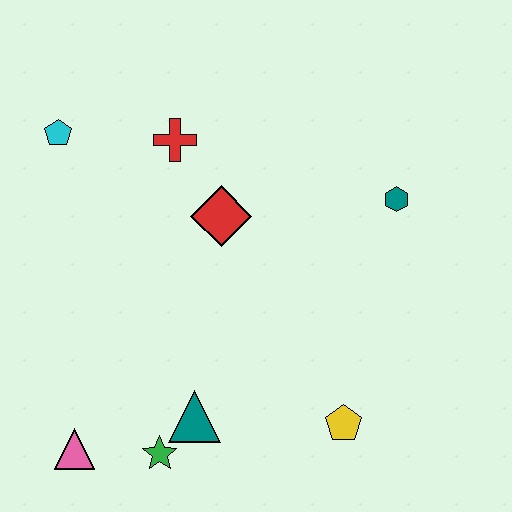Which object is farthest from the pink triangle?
The teal hexagon is farthest from the pink triangle.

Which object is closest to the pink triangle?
The green star is closest to the pink triangle.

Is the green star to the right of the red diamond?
No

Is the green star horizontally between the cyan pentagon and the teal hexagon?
Yes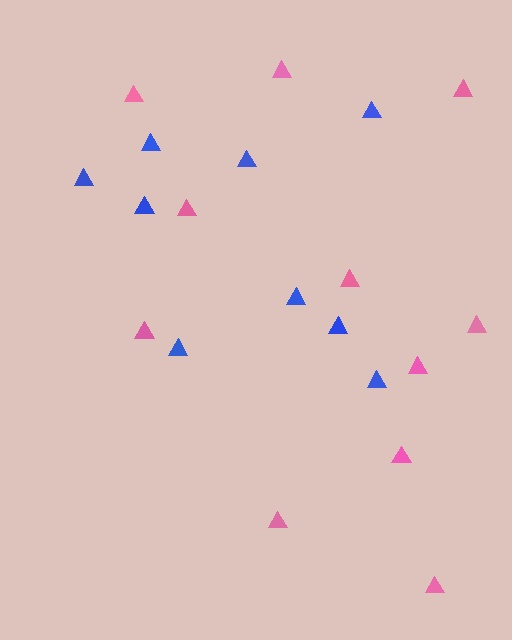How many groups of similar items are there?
There are 2 groups: one group of pink triangles (11) and one group of blue triangles (9).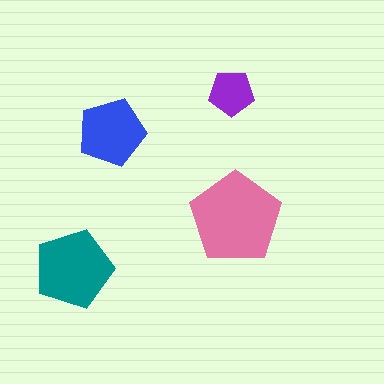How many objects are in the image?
There are 4 objects in the image.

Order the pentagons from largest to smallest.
the pink one, the teal one, the blue one, the purple one.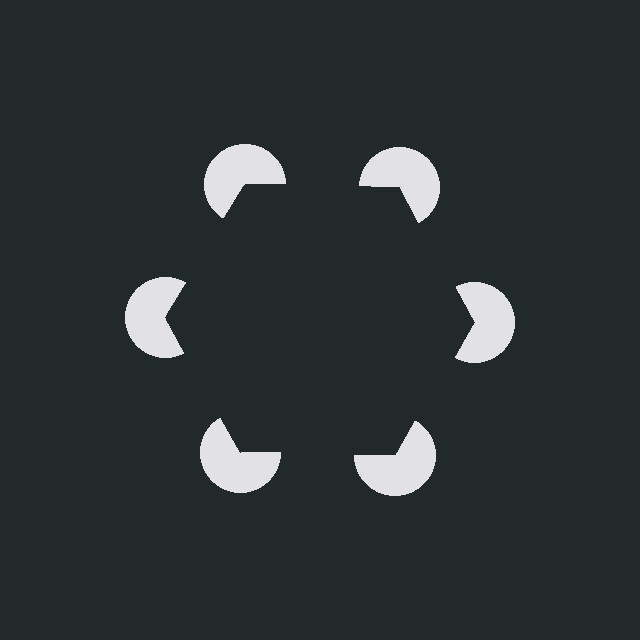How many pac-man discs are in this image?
There are 6 — one at each vertex of the illusory hexagon.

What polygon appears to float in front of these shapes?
An illusory hexagon — its edges are inferred from the aligned wedge cuts in the pac-man discs, not physically drawn.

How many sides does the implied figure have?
6 sides.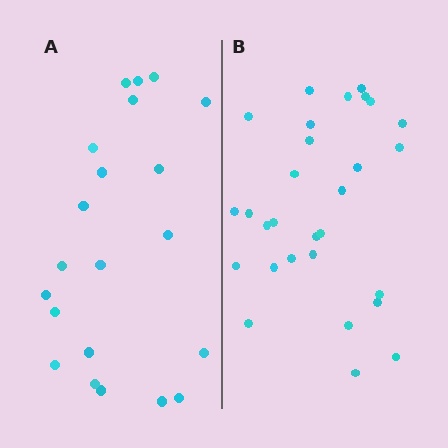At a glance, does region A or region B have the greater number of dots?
Region B (the right region) has more dots.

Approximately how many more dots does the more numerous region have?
Region B has roughly 8 or so more dots than region A.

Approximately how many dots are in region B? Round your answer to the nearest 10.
About 30 dots. (The exact count is 29, which rounds to 30.)